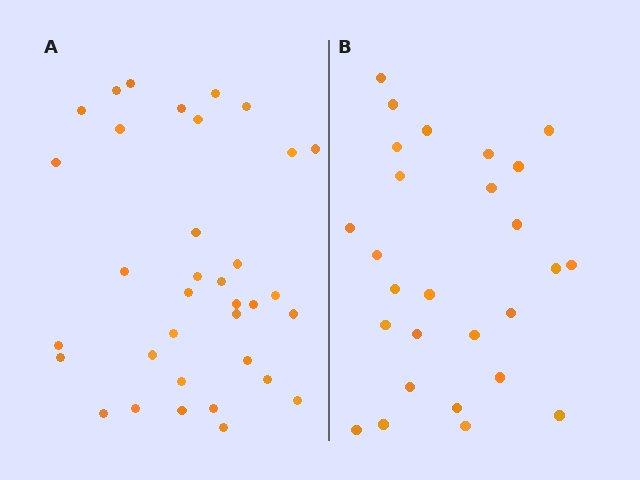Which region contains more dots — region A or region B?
Region A (the left region) has more dots.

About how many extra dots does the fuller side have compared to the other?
Region A has roughly 8 or so more dots than region B.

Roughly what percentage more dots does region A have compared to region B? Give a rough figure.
About 30% more.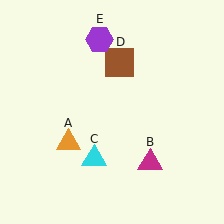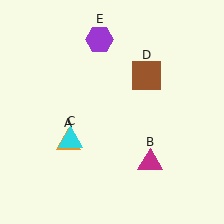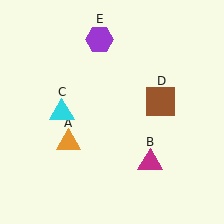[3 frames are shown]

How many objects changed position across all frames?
2 objects changed position: cyan triangle (object C), brown square (object D).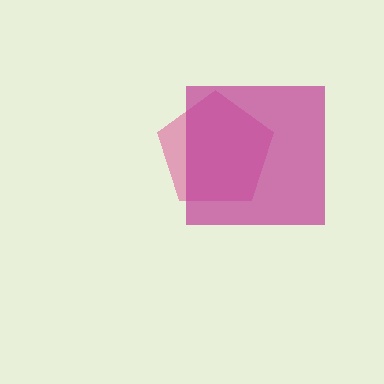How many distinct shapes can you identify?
There are 2 distinct shapes: a pink pentagon, a magenta square.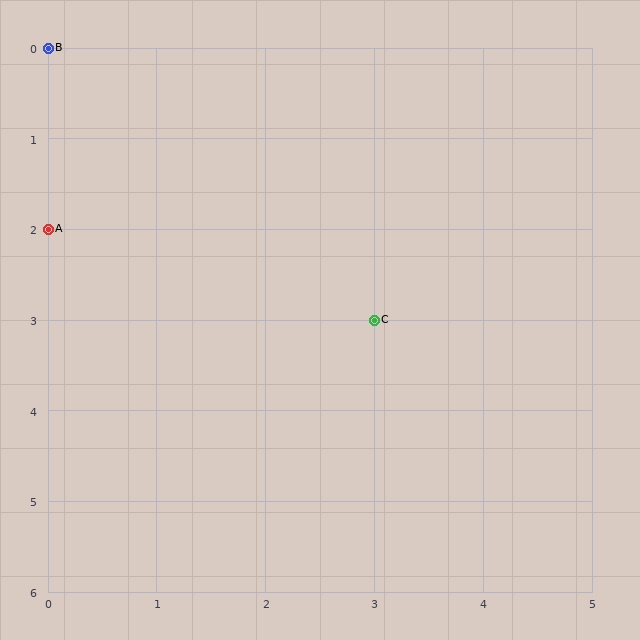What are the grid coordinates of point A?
Point A is at grid coordinates (0, 2).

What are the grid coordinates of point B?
Point B is at grid coordinates (0, 0).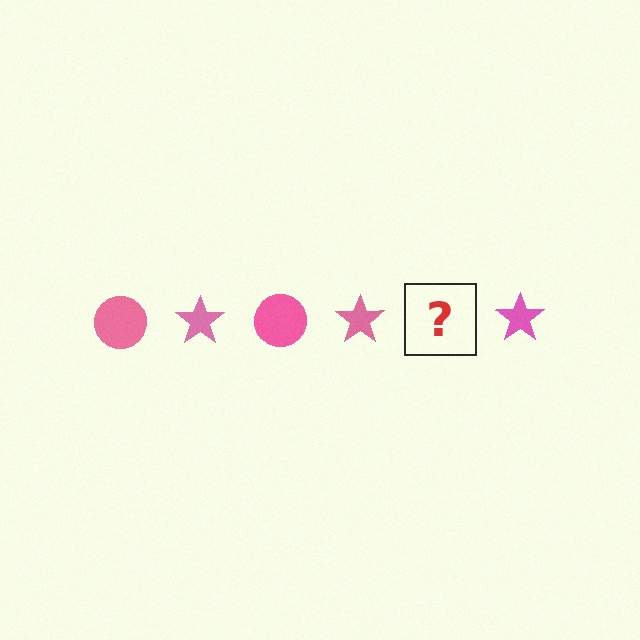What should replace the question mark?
The question mark should be replaced with a pink circle.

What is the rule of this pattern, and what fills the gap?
The rule is that the pattern cycles through circle, star shapes in pink. The gap should be filled with a pink circle.